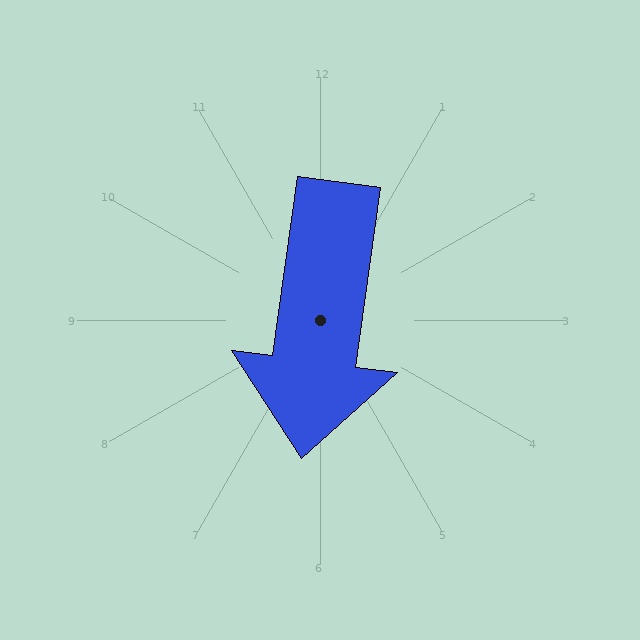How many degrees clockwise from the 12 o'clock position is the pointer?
Approximately 188 degrees.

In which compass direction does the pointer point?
South.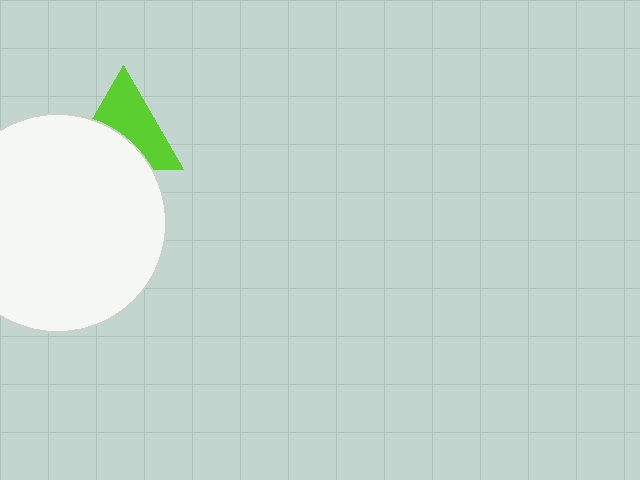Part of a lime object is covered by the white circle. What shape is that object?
It is a triangle.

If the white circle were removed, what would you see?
You would see the complete lime triangle.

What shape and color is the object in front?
The object in front is a white circle.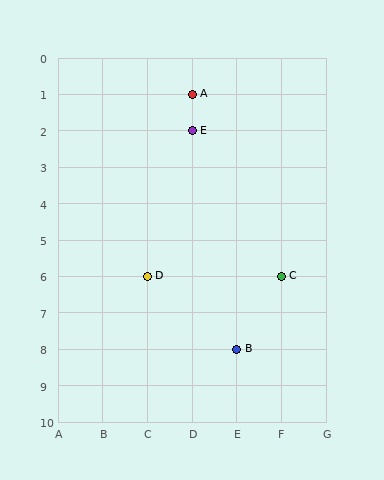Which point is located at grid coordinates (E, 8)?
Point B is at (E, 8).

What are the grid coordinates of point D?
Point D is at grid coordinates (C, 6).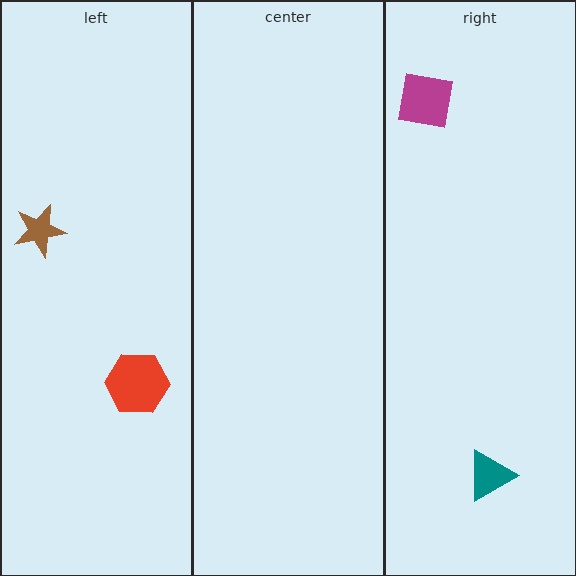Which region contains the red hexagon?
The left region.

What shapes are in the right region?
The teal triangle, the magenta square.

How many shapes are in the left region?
2.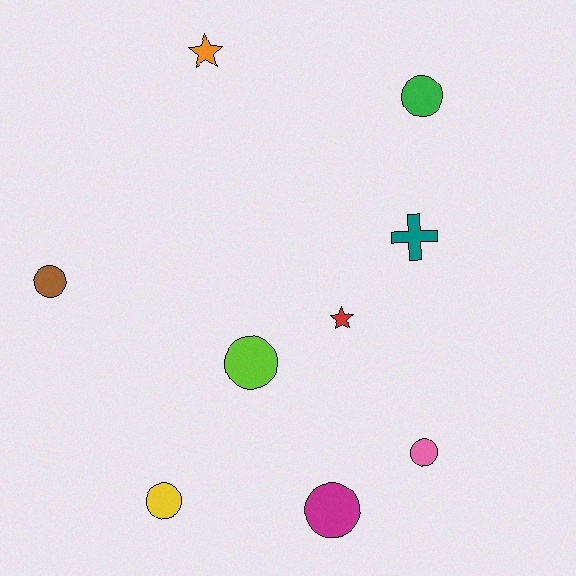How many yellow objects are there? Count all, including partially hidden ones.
There is 1 yellow object.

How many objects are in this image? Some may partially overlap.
There are 9 objects.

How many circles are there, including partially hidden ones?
There are 6 circles.